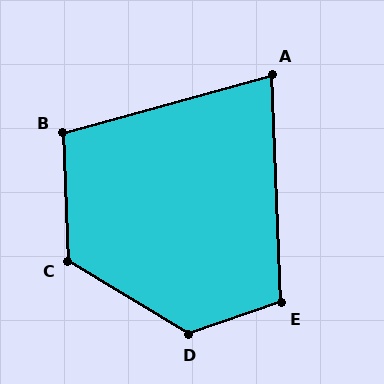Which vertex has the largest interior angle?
D, at approximately 130 degrees.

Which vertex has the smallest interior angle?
A, at approximately 77 degrees.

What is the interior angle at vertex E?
Approximately 107 degrees (obtuse).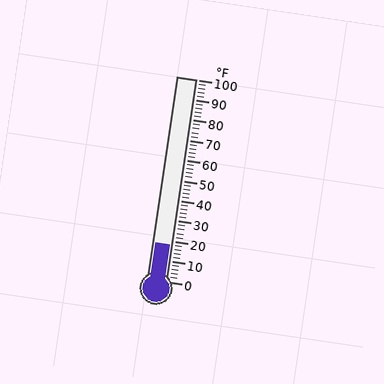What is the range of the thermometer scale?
The thermometer scale ranges from 0°F to 100°F.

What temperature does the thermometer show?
The thermometer shows approximately 18°F.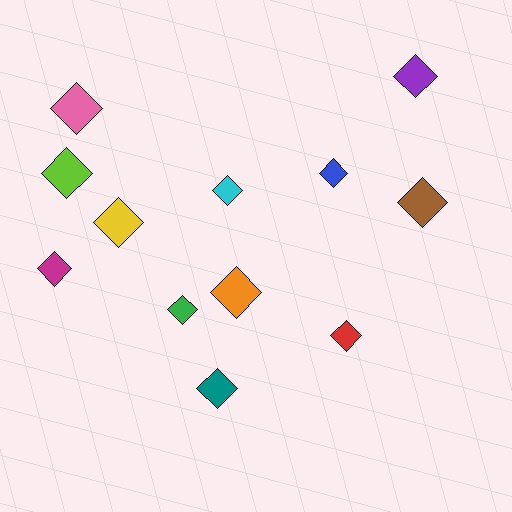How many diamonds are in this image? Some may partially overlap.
There are 12 diamonds.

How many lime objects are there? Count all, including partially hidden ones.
There is 1 lime object.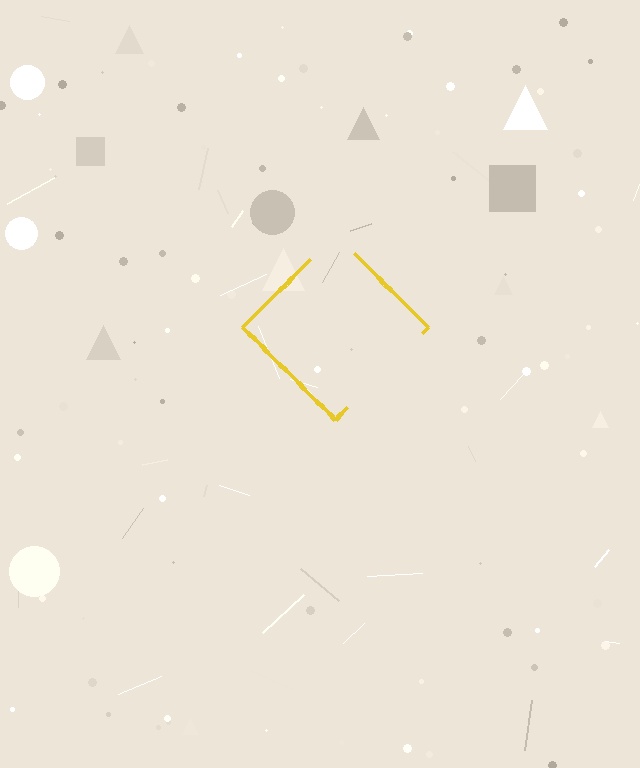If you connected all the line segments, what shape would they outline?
They would outline a diamond.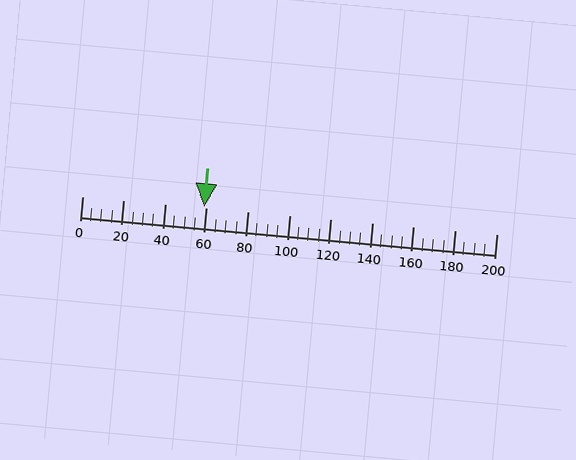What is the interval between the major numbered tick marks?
The major tick marks are spaced 20 units apart.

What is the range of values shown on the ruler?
The ruler shows values from 0 to 200.